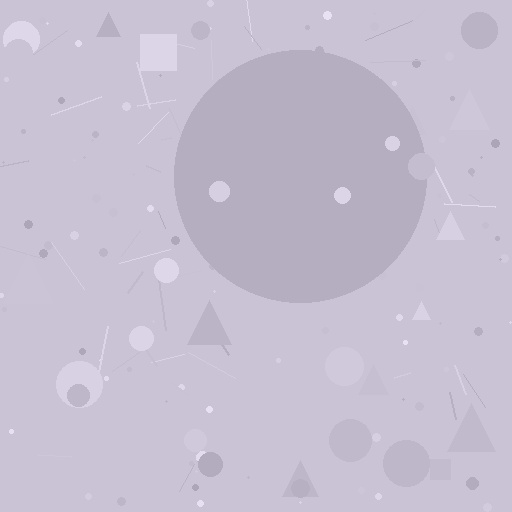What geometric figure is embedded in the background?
A circle is embedded in the background.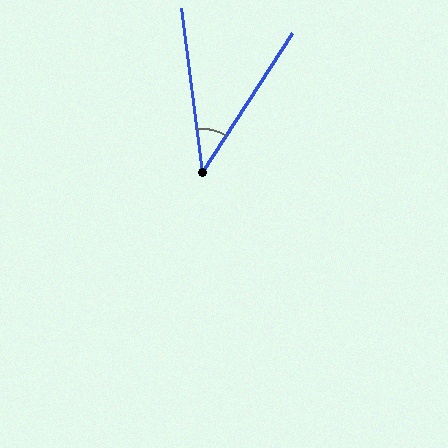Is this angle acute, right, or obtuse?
It is acute.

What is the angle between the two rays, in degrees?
Approximately 40 degrees.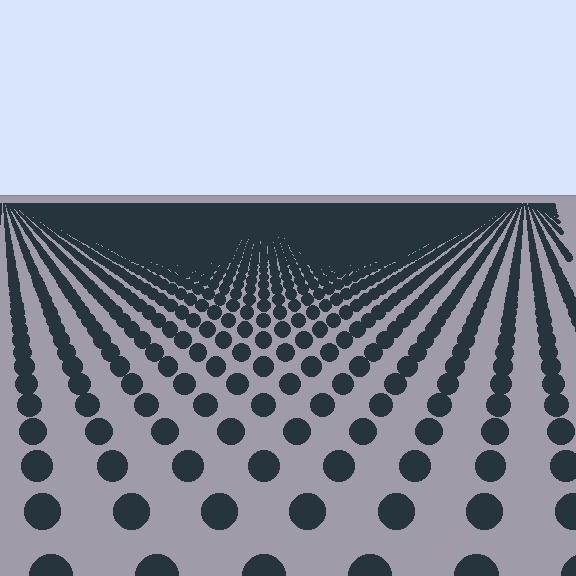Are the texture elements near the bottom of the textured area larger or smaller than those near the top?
Larger. Near the bottom, elements are closer to the viewer and appear at a bigger on-screen size.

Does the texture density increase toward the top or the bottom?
Density increases toward the top.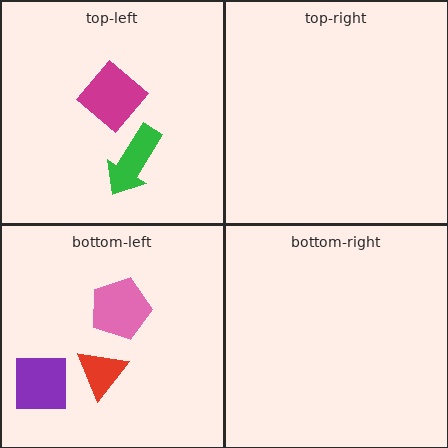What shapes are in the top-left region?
The green arrow, the magenta diamond.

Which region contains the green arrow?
The top-left region.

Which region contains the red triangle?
The bottom-left region.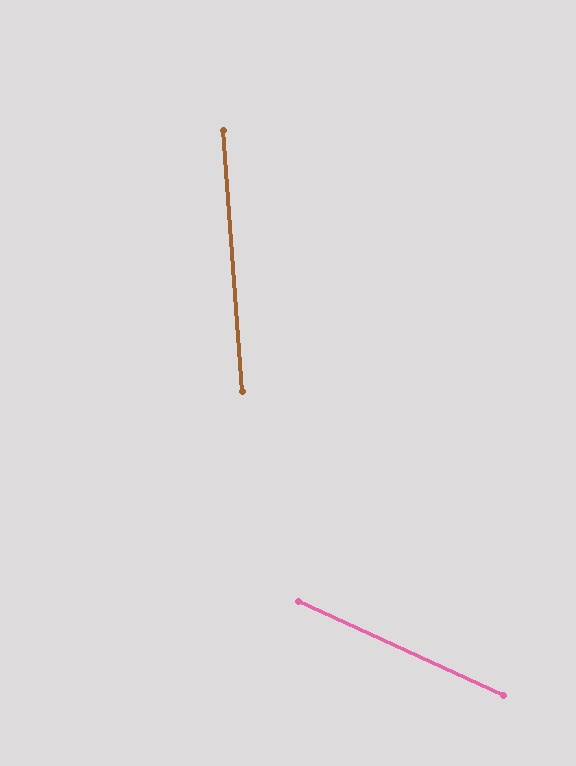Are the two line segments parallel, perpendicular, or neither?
Neither parallel nor perpendicular — they differ by about 61°.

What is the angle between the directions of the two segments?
Approximately 61 degrees.